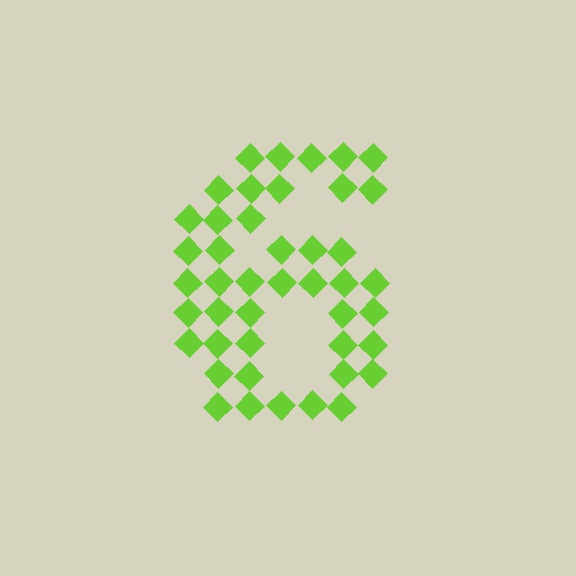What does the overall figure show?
The overall figure shows the digit 6.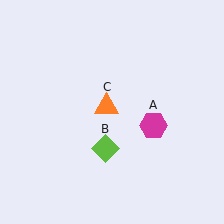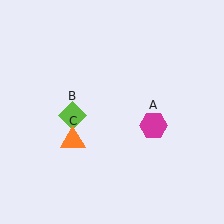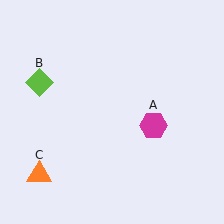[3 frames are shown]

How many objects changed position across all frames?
2 objects changed position: lime diamond (object B), orange triangle (object C).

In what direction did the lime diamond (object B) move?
The lime diamond (object B) moved up and to the left.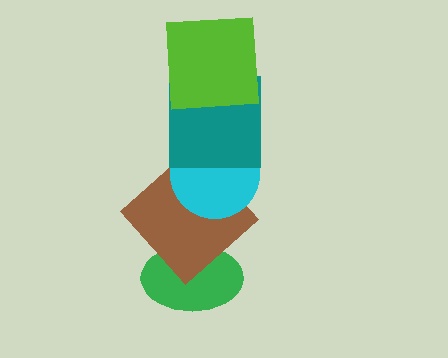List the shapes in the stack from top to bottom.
From top to bottom: the lime square, the teal square, the cyan circle, the brown diamond, the green ellipse.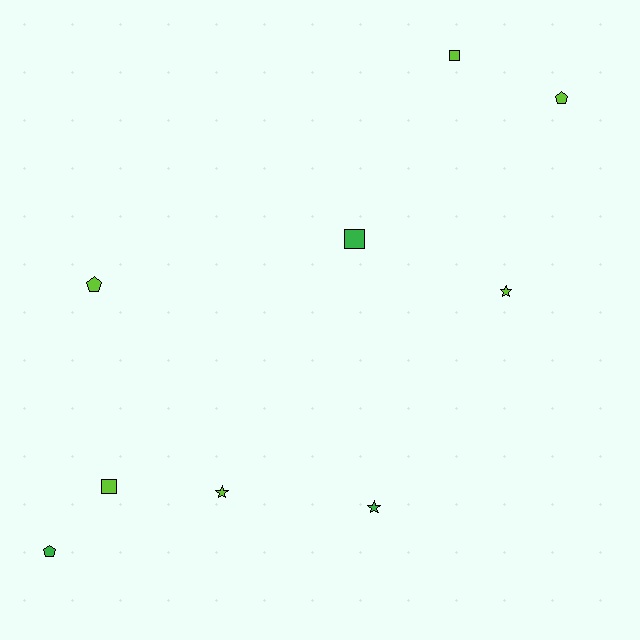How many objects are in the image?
There are 9 objects.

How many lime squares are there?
There are 2 lime squares.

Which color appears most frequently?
Lime, with 6 objects.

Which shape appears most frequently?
Pentagon, with 3 objects.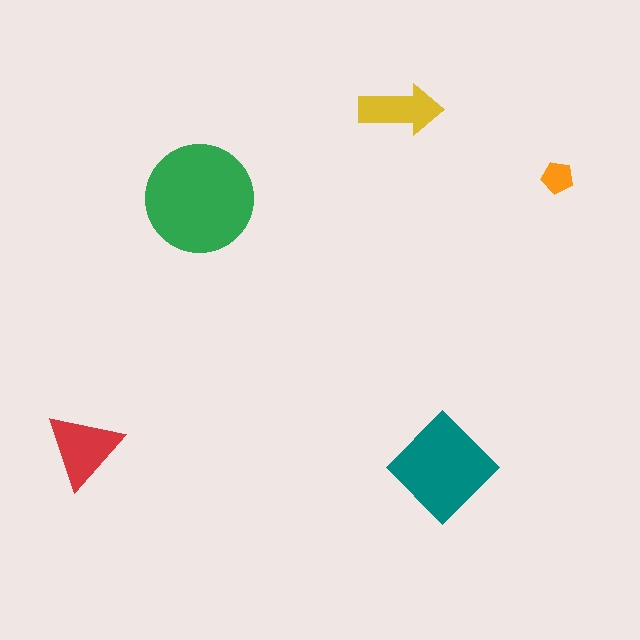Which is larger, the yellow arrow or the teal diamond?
The teal diamond.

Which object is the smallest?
The orange pentagon.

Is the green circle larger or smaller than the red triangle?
Larger.